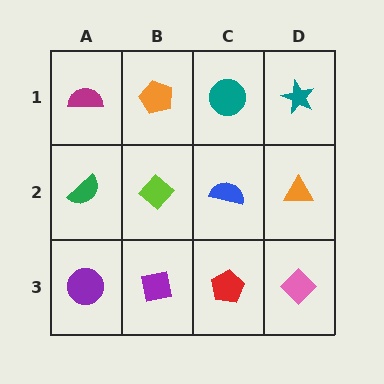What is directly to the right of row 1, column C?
A teal star.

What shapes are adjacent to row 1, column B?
A lime diamond (row 2, column B), a magenta semicircle (row 1, column A), a teal circle (row 1, column C).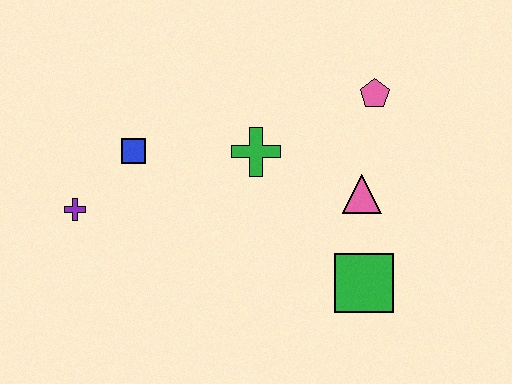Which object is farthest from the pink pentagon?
The purple cross is farthest from the pink pentagon.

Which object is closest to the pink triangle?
The green square is closest to the pink triangle.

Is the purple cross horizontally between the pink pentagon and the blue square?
No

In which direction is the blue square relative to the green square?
The blue square is to the left of the green square.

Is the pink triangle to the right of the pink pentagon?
No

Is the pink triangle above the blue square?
No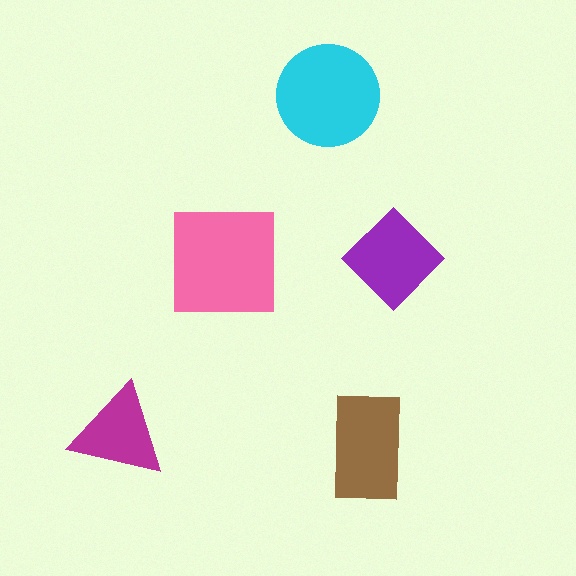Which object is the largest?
The pink square.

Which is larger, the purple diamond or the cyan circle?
The cyan circle.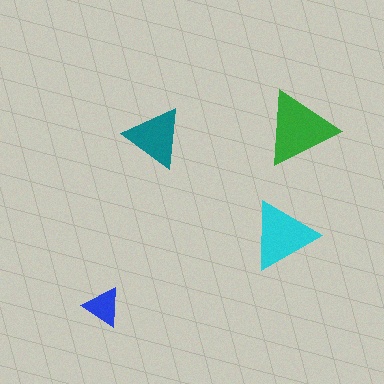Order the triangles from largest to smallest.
the green one, the cyan one, the teal one, the blue one.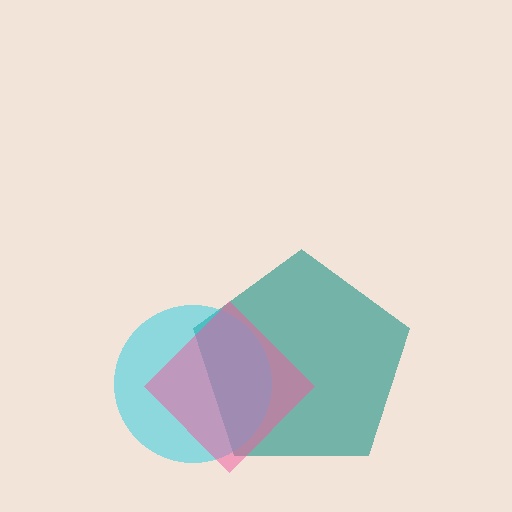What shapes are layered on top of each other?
The layered shapes are: a teal pentagon, a cyan circle, a pink diamond.